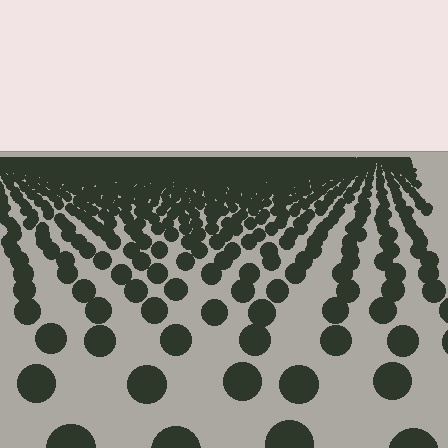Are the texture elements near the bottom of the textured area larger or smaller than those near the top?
Larger. Near the bottom, elements are closer to the viewer and appear at a bigger on-screen size.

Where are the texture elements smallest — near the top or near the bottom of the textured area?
Near the top.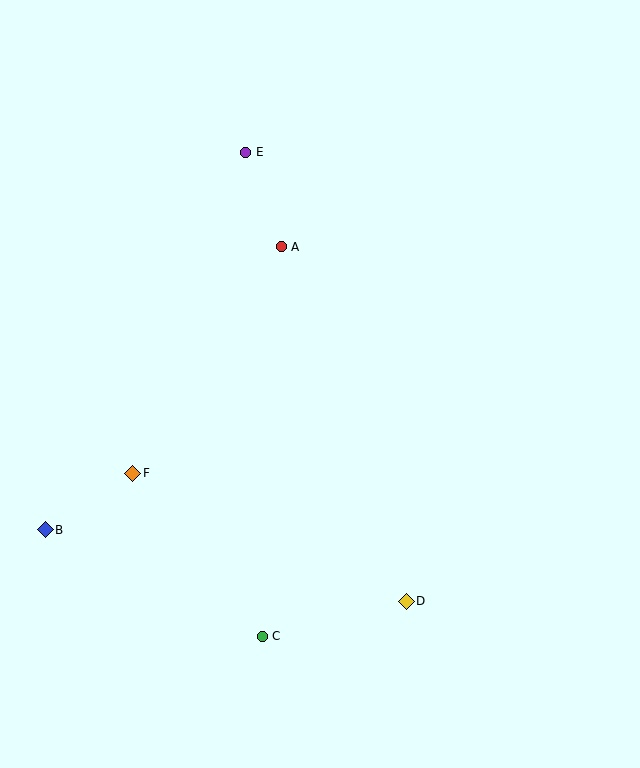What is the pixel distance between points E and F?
The distance between E and F is 340 pixels.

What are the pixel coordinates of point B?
Point B is at (45, 530).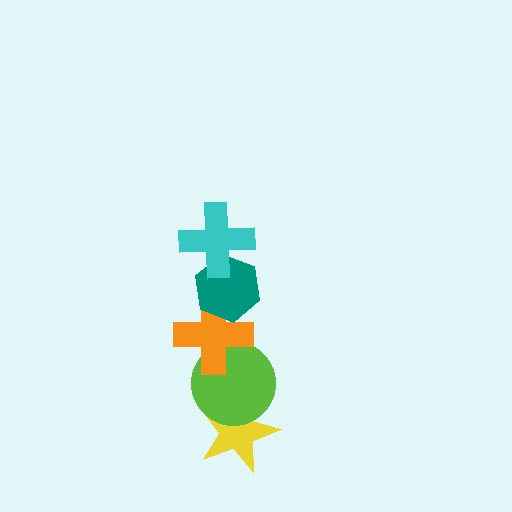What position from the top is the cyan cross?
The cyan cross is 1st from the top.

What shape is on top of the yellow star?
The lime circle is on top of the yellow star.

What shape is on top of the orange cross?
The teal hexagon is on top of the orange cross.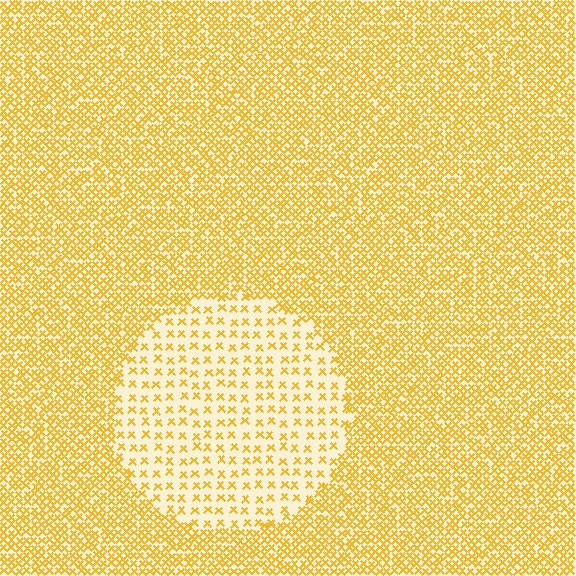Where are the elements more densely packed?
The elements are more densely packed outside the circle boundary.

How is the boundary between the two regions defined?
The boundary is defined by a change in element density (approximately 2.7x ratio). All elements are the same color, size, and shape.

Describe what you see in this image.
The image contains small yellow elements arranged at two different densities. A circle-shaped region is visible where the elements are less densely packed than the surrounding area.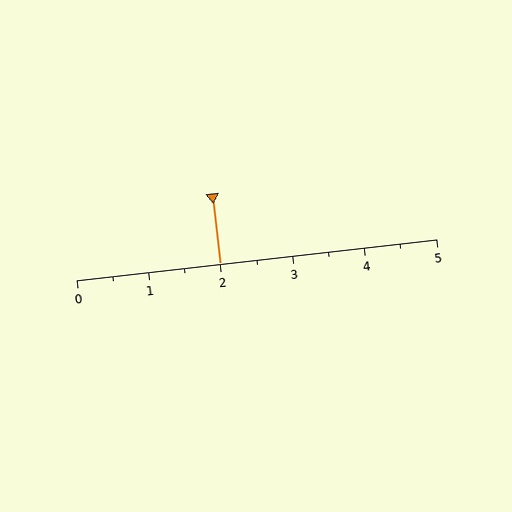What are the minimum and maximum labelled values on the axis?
The axis runs from 0 to 5.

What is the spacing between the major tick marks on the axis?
The major ticks are spaced 1 apart.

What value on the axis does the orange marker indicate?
The marker indicates approximately 2.